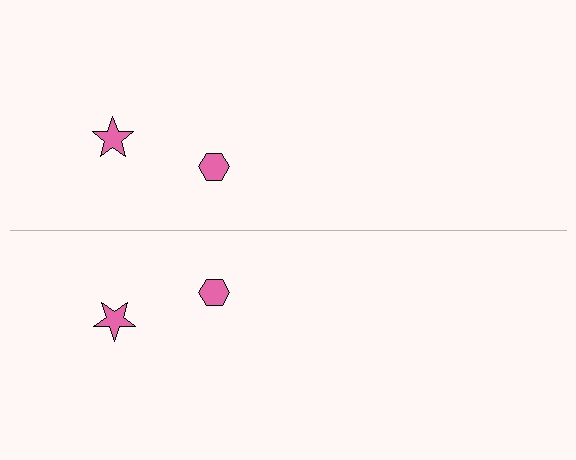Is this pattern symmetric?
Yes, this pattern has bilateral (reflection) symmetry.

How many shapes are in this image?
There are 4 shapes in this image.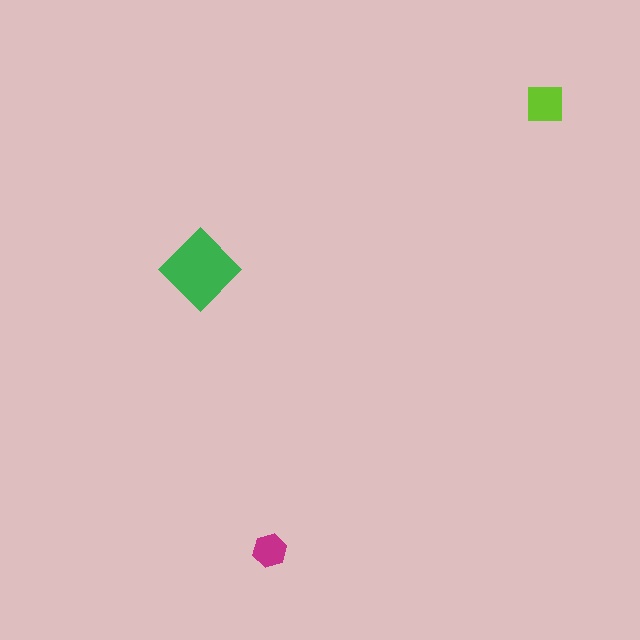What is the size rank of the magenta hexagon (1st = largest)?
3rd.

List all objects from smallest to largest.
The magenta hexagon, the lime square, the green diamond.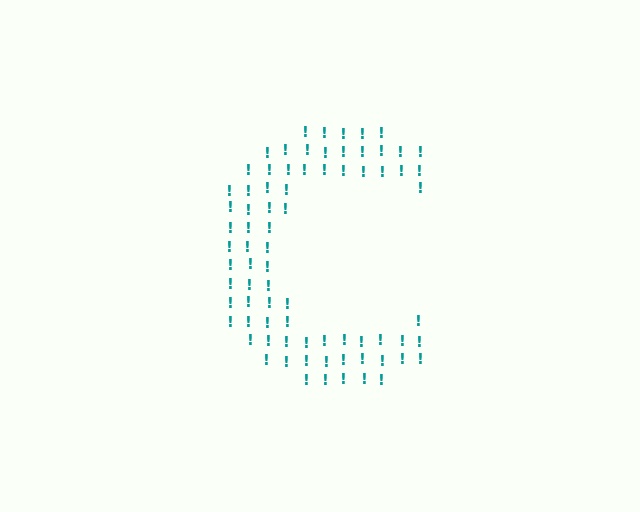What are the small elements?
The small elements are exclamation marks.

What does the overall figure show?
The overall figure shows the letter C.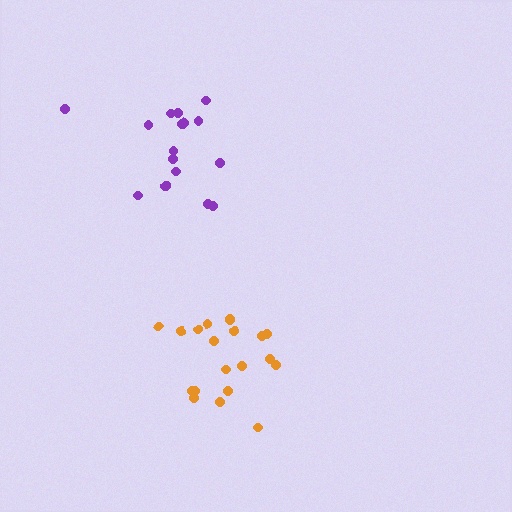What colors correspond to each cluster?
The clusters are colored: orange, purple.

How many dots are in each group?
Group 1: 20 dots, Group 2: 17 dots (37 total).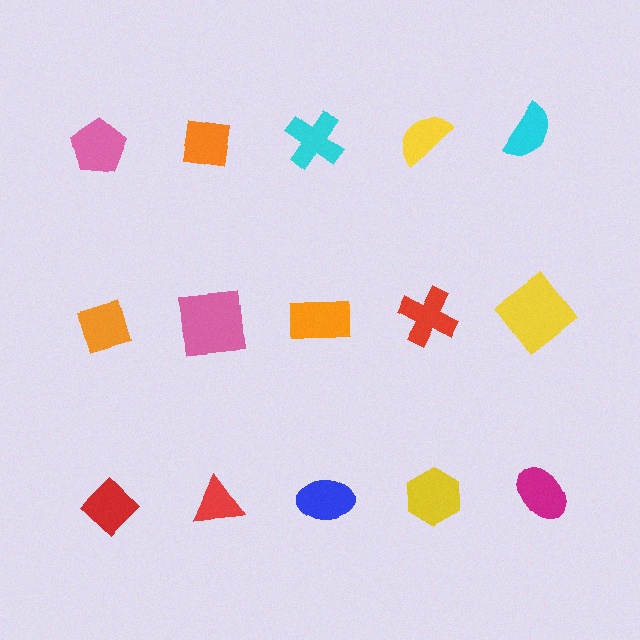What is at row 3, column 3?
A blue ellipse.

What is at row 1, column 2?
An orange square.